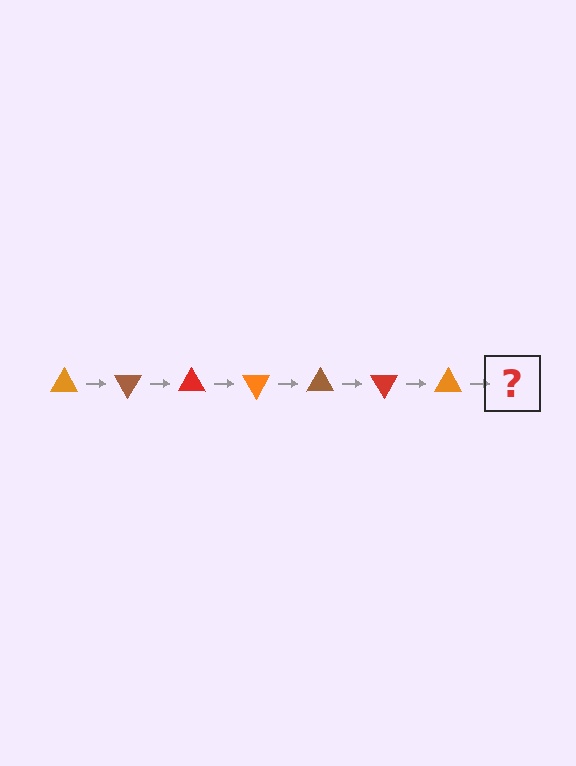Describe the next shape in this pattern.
It should be a brown triangle, rotated 420 degrees from the start.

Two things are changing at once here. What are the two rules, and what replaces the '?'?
The two rules are that it rotates 60 degrees each step and the color cycles through orange, brown, and red. The '?' should be a brown triangle, rotated 420 degrees from the start.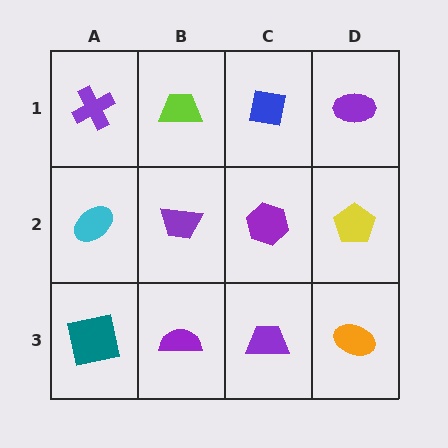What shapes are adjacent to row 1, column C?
A purple hexagon (row 2, column C), a lime trapezoid (row 1, column B), a purple ellipse (row 1, column D).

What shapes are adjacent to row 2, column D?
A purple ellipse (row 1, column D), an orange ellipse (row 3, column D), a purple hexagon (row 2, column C).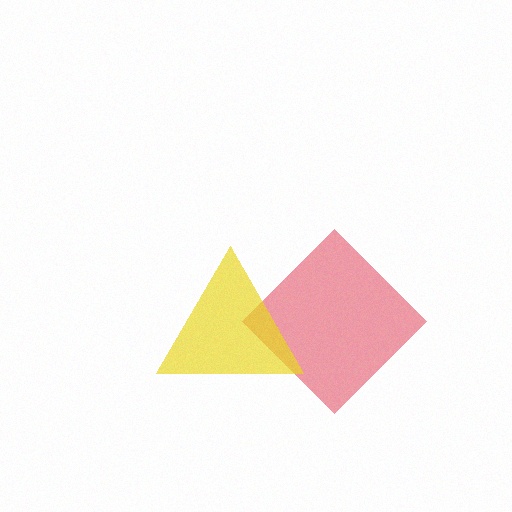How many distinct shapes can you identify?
There are 2 distinct shapes: a red diamond, a yellow triangle.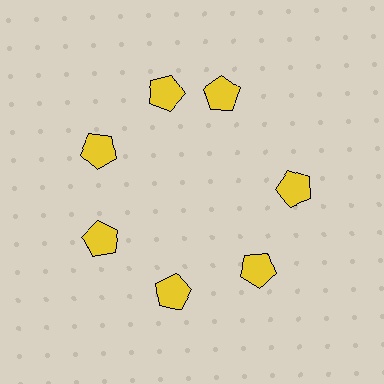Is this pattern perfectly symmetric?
No. The 7 yellow pentagons are arranged in a ring, but one element near the 1 o'clock position is rotated out of alignment along the ring, breaking the 7-fold rotational symmetry.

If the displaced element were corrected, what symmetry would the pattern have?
It would have 7-fold rotational symmetry — the pattern would map onto itself every 51 degrees.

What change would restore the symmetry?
The symmetry would be restored by rotating it back into even spacing with its neighbors so that all 7 pentagons sit at equal angles and equal distance from the center.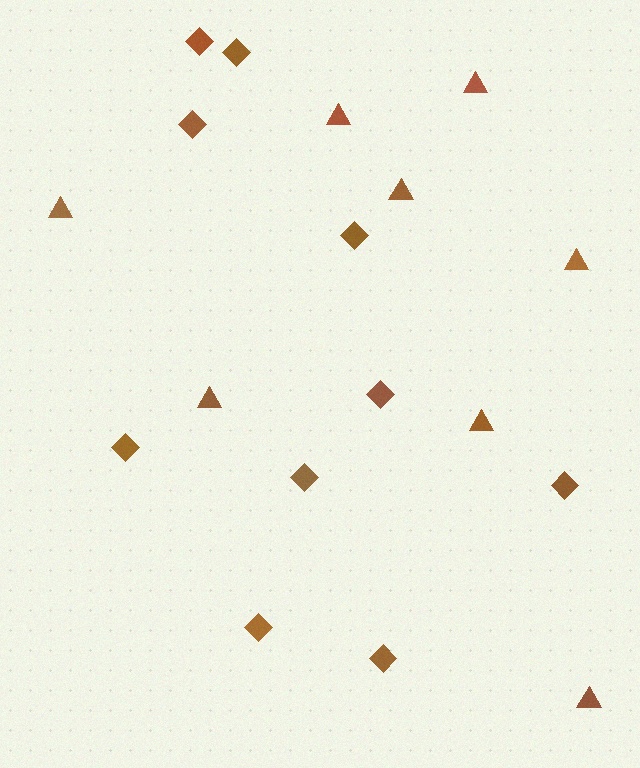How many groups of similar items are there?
There are 2 groups: one group of diamonds (10) and one group of triangles (8).